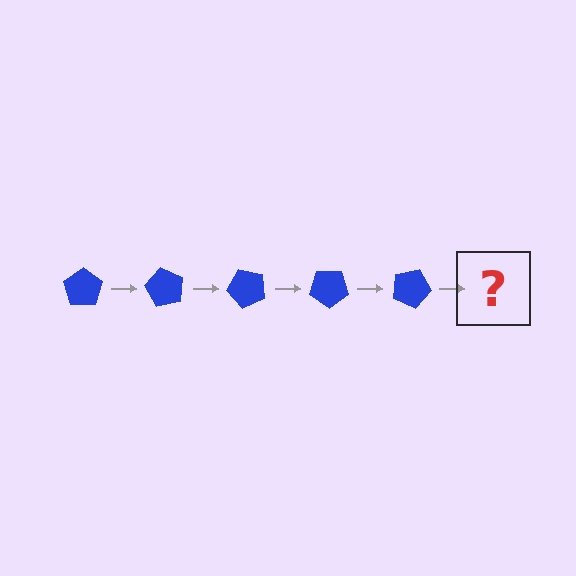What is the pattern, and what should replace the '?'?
The pattern is that the pentagon rotates 60 degrees each step. The '?' should be a blue pentagon rotated 300 degrees.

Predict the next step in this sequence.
The next step is a blue pentagon rotated 300 degrees.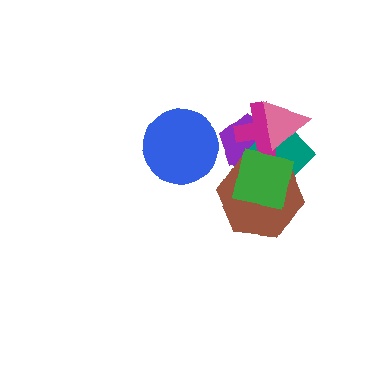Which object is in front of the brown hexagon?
The green square is in front of the brown hexagon.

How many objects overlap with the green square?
3 objects overlap with the green square.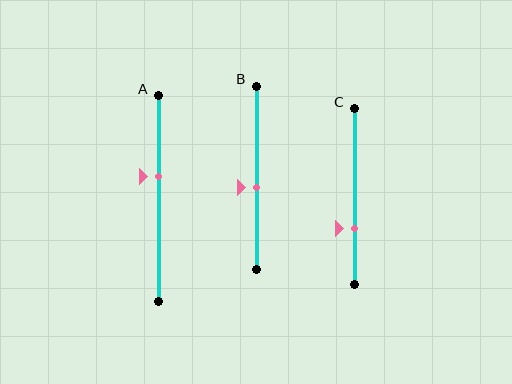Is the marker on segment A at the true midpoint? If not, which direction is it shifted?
No, the marker on segment A is shifted upward by about 11% of the segment length.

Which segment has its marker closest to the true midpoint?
Segment B has its marker closest to the true midpoint.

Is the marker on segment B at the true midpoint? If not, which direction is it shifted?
No, the marker on segment B is shifted downward by about 5% of the segment length.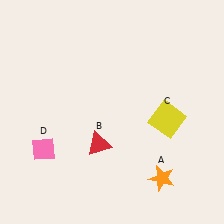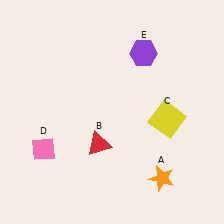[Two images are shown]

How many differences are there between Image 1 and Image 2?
There is 1 difference between the two images.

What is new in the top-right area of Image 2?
A purple hexagon (E) was added in the top-right area of Image 2.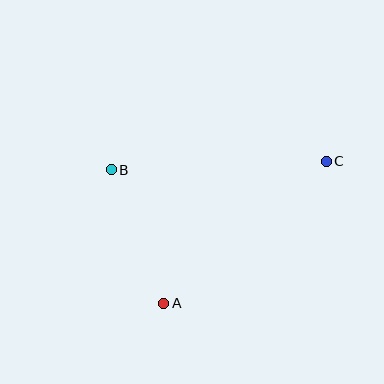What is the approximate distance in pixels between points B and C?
The distance between B and C is approximately 215 pixels.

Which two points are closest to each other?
Points A and B are closest to each other.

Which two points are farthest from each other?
Points A and C are farthest from each other.